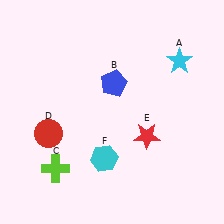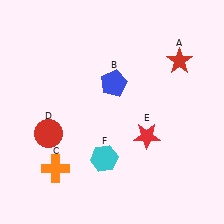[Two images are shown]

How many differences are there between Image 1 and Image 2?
There are 2 differences between the two images.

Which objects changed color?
A changed from cyan to red. C changed from lime to orange.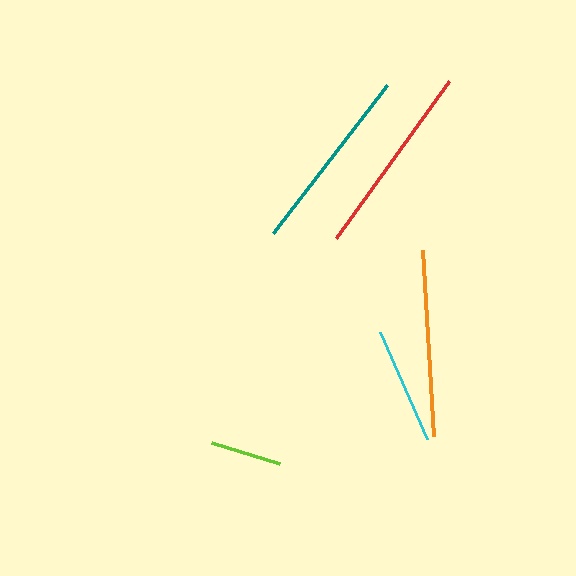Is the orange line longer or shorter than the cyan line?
The orange line is longer than the cyan line.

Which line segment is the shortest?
The lime line is the shortest at approximately 71 pixels.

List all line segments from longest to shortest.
From longest to shortest: red, teal, orange, cyan, lime.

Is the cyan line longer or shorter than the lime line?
The cyan line is longer than the lime line.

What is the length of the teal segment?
The teal segment is approximately 186 pixels long.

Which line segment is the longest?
The red line is the longest at approximately 193 pixels.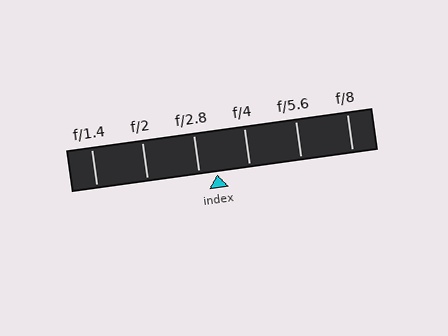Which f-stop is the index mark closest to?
The index mark is closest to f/2.8.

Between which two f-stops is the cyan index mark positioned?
The index mark is between f/2.8 and f/4.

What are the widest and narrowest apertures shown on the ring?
The widest aperture shown is f/1.4 and the narrowest is f/8.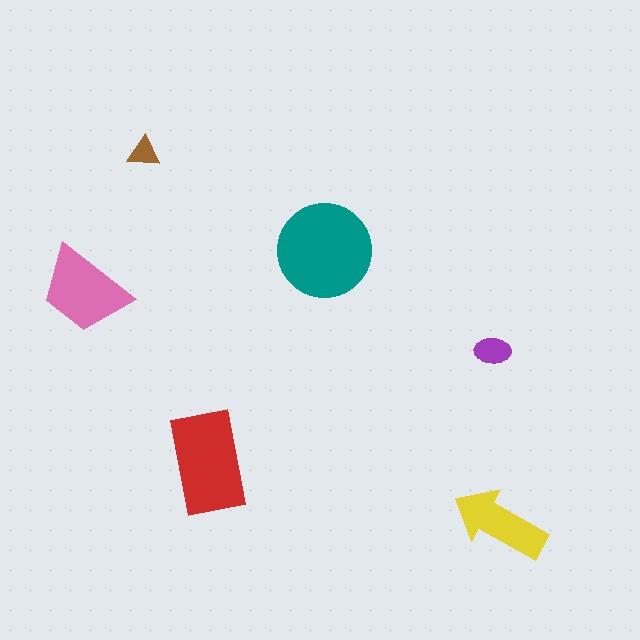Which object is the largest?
The teal circle.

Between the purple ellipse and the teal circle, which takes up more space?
The teal circle.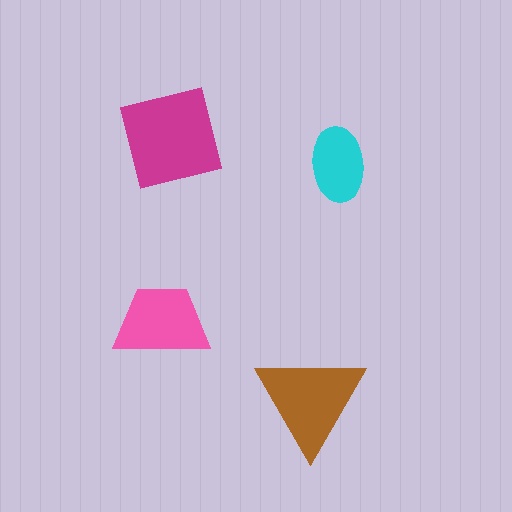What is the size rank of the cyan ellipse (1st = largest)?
4th.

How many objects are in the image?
There are 4 objects in the image.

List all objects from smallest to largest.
The cyan ellipse, the pink trapezoid, the brown triangle, the magenta square.